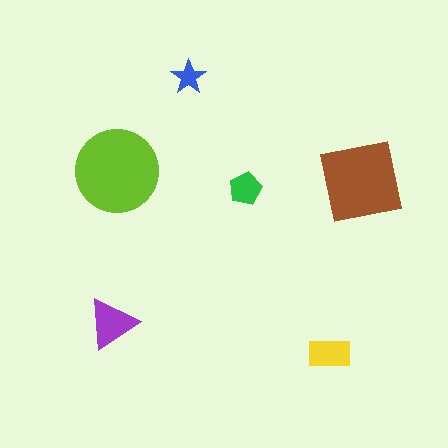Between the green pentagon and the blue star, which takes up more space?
The green pentagon.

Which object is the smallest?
The blue star.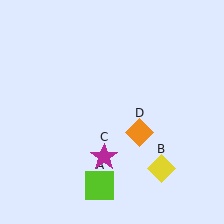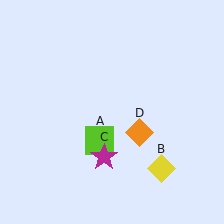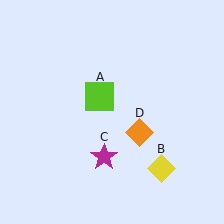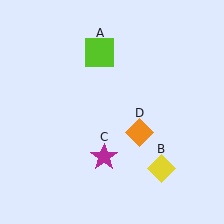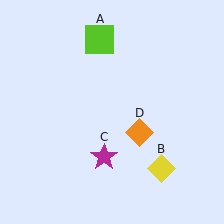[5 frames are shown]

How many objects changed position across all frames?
1 object changed position: lime square (object A).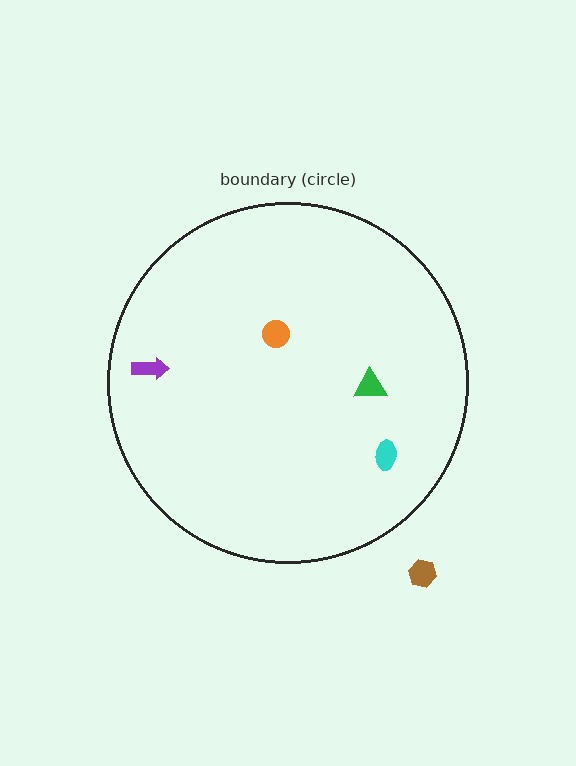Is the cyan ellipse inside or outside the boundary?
Inside.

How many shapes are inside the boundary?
4 inside, 1 outside.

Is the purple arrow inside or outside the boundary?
Inside.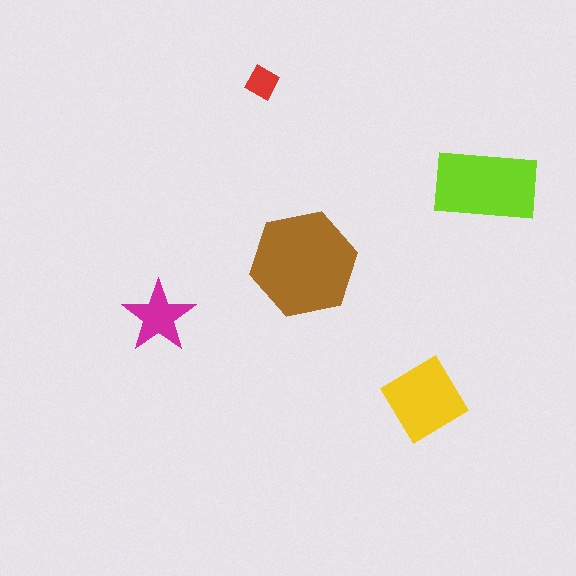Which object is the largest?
The brown hexagon.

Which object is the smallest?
The red diamond.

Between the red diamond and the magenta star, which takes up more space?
The magenta star.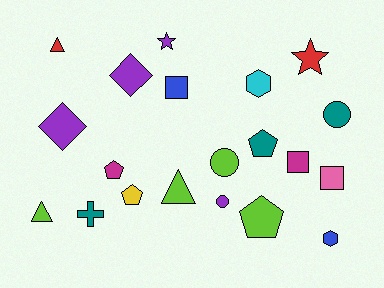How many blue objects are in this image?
There are 2 blue objects.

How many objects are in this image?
There are 20 objects.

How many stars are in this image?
There are 2 stars.